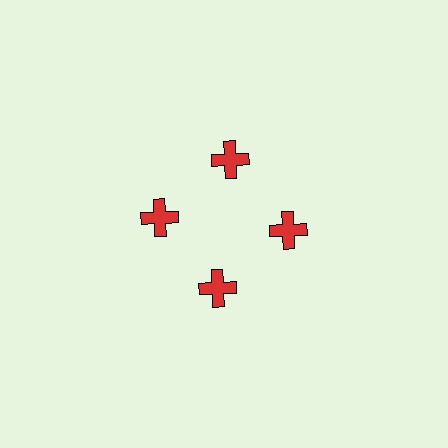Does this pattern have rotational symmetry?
Yes, this pattern has 4-fold rotational symmetry. It looks the same after rotating 90 degrees around the center.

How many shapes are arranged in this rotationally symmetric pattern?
There are 4 shapes, arranged in 4 groups of 1.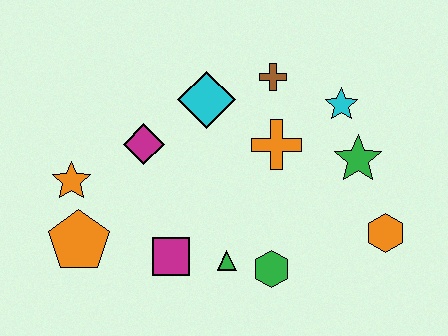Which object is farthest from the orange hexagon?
The orange star is farthest from the orange hexagon.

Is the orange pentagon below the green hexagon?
No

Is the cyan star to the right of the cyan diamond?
Yes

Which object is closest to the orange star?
The orange pentagon is closest to the orange star.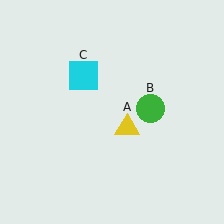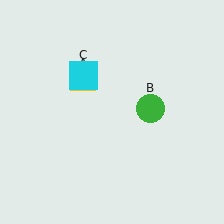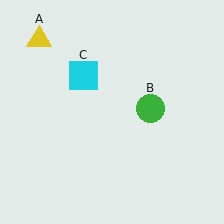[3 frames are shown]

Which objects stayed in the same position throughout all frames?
Green circle (object B) and cyan square (object C) remained stationary.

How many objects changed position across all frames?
1 object changed position: yellow triangle (object A).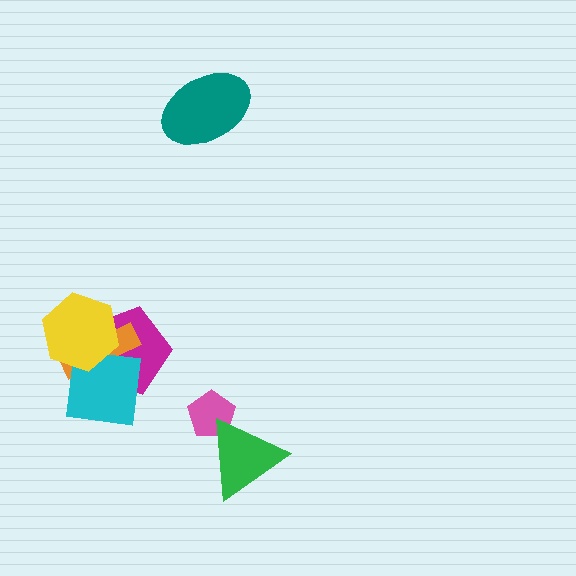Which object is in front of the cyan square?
The yellow hexagon is in front of the cyan square.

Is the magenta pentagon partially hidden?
Yes, it is partially covered by another shape.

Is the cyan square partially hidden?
Yes, it is partially covered by another shape.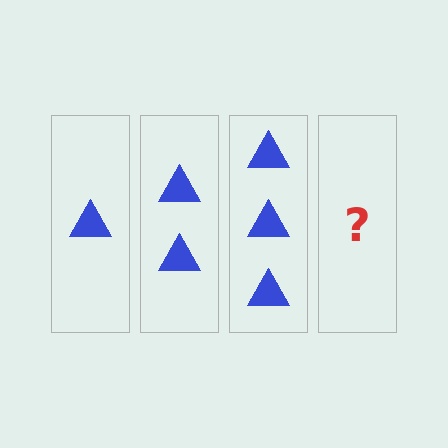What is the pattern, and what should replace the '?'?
The pattern is that each step adds one more triangle. The '?' should be 4 triangles.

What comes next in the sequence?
The next element should be 4 triangles.